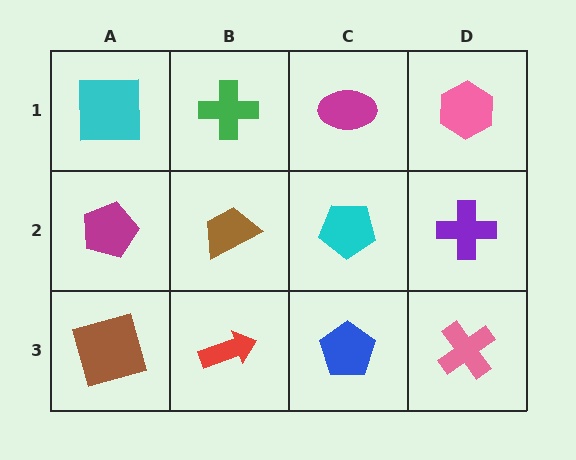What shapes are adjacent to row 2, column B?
A green cross (row 1, column B), a red arrow (row 3, column B), a magenta pentagon (row 2, column A), a cyan pentagon (row 2, column C).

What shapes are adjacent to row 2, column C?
A magenta ellipse (row 1, column C), a blue pentagon (row 3, column C), a brown trapezoid (row 2, column B), a purple cross (row 2, column D).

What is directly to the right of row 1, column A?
A green cross.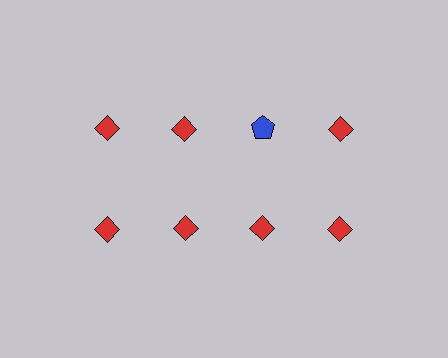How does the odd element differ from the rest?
It differs in both color (blue instead of red) and shape (pentagon instead of diamond).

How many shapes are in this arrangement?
There are 8 shapes arranged in a grid pattern.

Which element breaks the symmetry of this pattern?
The blue pentagon in the top row, center column breaks the symmetry. All other shapes are red diamonds.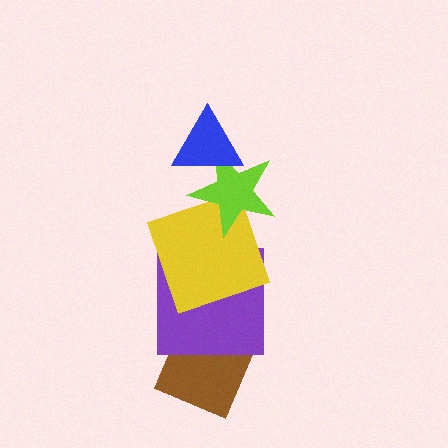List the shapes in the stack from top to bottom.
From top to bottom: the blue triangle, the lime star, the yellow square, the purple square, the brown diamond.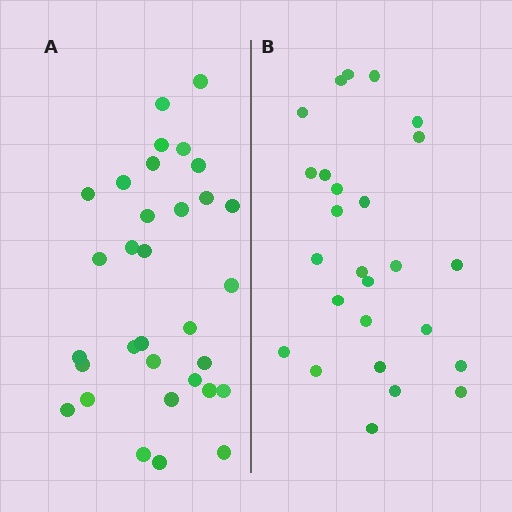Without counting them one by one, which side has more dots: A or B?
Region A (the left region) has more dots.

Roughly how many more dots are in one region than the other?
Region A has about 6 more dots than region B.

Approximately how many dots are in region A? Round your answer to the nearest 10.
About 30 dots. (The exact count is 32, which rounds to 30.)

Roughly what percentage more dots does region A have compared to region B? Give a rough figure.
About 25% more.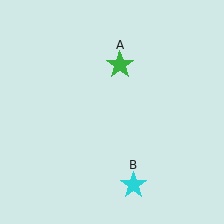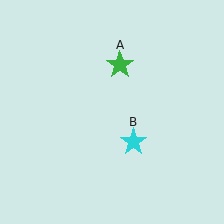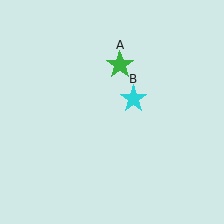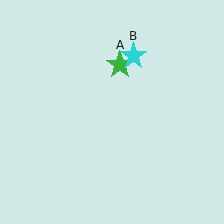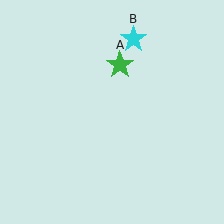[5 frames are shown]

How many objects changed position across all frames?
1 object changed position: cyan star (object B).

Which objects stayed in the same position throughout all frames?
Green star (object A) remained stationary.